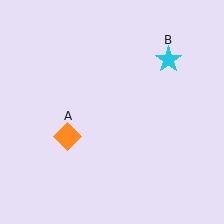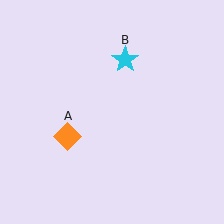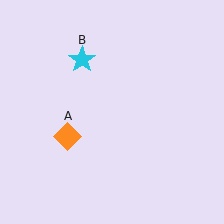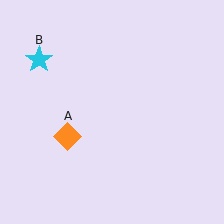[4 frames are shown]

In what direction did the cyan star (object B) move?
The cyan star (object B) moved left.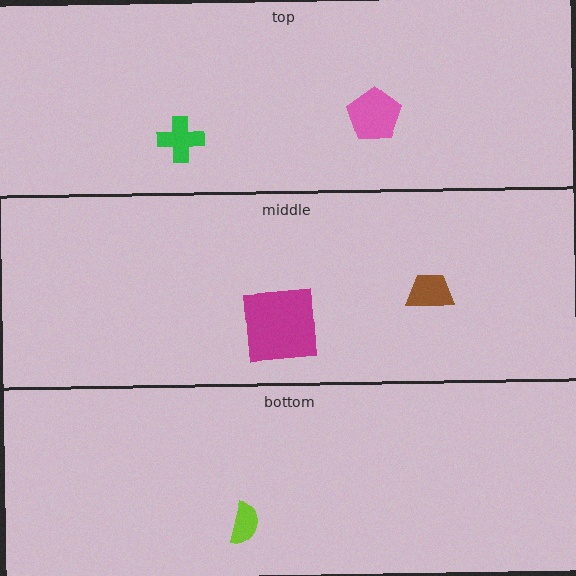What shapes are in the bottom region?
The lime semicircle.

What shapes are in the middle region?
The brown trapezoid, the magenta square.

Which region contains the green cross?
The top region.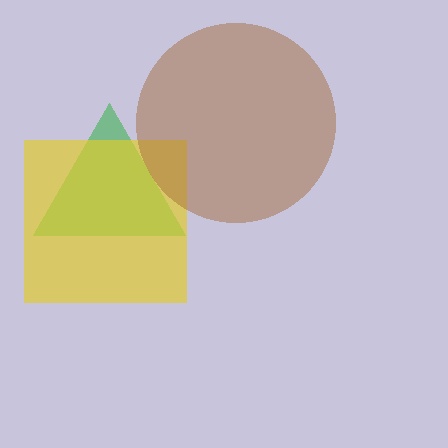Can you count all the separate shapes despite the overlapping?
Yes, there are 3 separate shapes.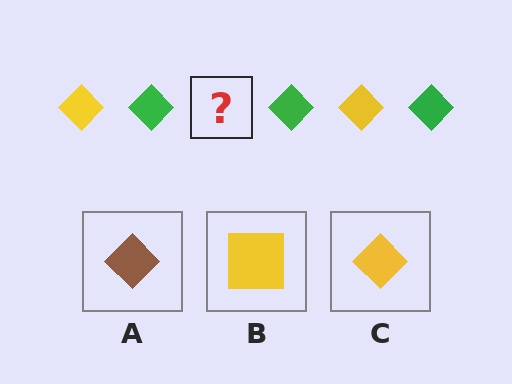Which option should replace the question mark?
Option C.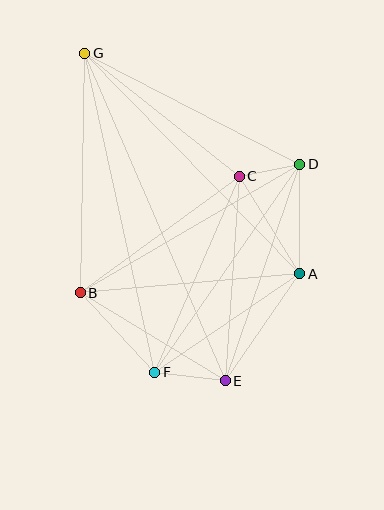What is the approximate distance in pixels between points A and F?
The distance between A and F is approximately 175 pixels.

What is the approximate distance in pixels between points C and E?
The distance between C and E is approximately 205 pixels.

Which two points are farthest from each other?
Points E and G are farthest from each other.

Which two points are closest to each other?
Points C and D are closest to each other.